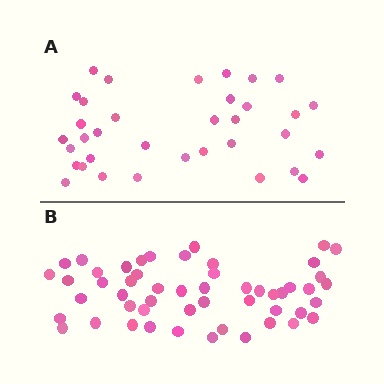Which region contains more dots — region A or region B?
Region B (the bottom region) has more dots.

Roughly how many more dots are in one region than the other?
Region B has approximately 15 more dots than region A.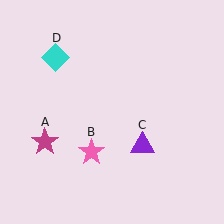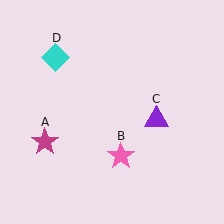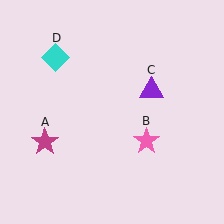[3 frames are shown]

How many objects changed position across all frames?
2 objects changed position: pink star (object B), purple triangle (object C).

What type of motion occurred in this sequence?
The pink star (object B), purple triangle (object C) rotated counterclockwise around the center of the scene.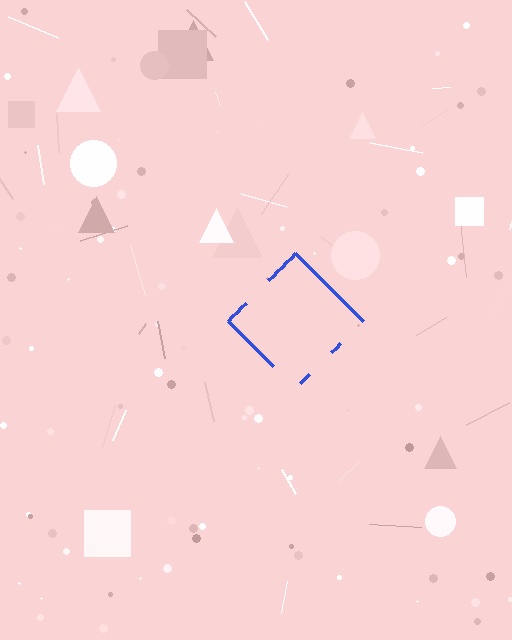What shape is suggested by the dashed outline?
The dashed outline suggests a diamond.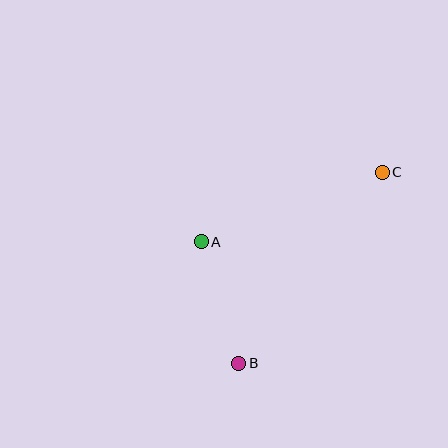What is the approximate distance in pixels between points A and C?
The distance between A and C is approximately 194 pixels.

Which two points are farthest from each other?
Points B and C are farthest from each other.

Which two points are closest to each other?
Points A and B are closest to each other.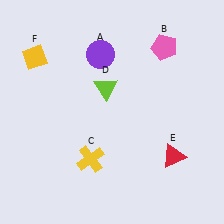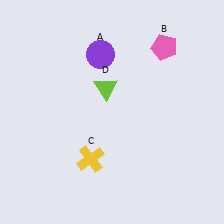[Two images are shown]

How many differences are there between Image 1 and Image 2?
There are 2 differences between the two images.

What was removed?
The red triangle (E), the yellow diamond (F) were removed in Image 2.